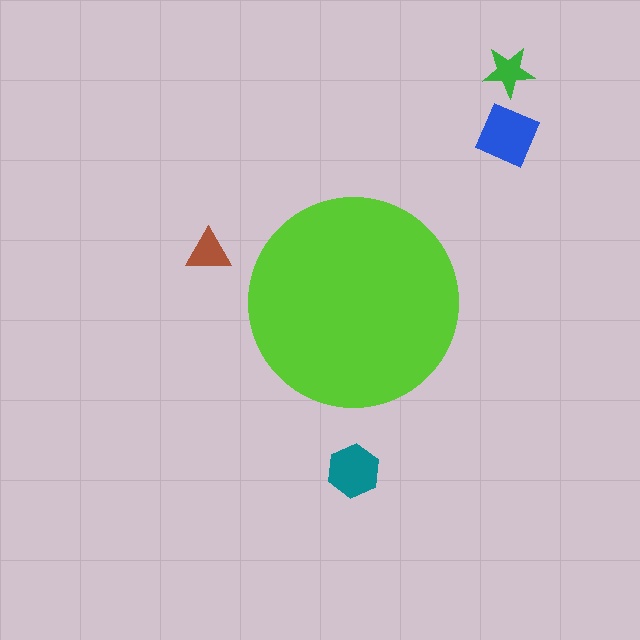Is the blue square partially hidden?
No, the blue square is fully visible.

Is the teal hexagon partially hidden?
No, the teal hexagon is fully visible.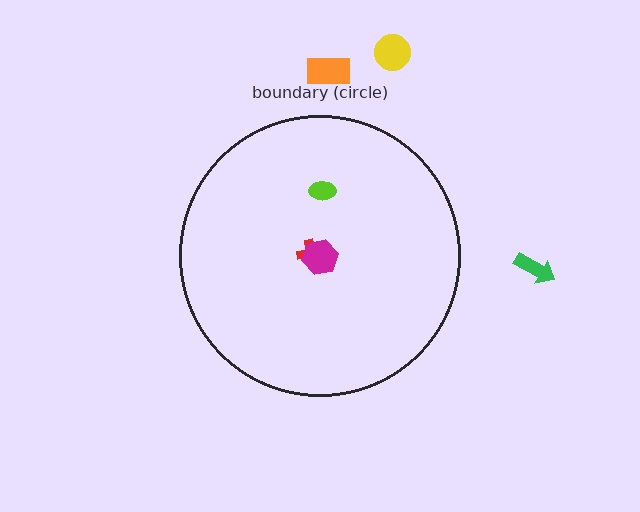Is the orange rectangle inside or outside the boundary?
Outside.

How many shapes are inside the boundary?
3 inside, 3 outside.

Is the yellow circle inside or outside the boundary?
Outside.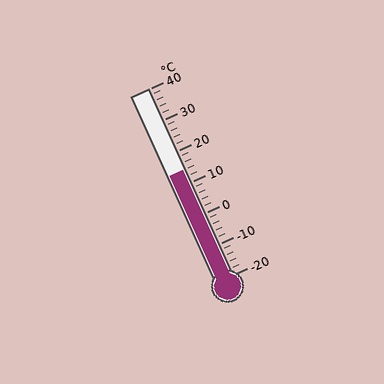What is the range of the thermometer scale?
The thermometer scale ranges from -20°C to 40°C.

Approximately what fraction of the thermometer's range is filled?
The thermometer is filled to approximately 55% of its range.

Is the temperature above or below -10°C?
The temperature is above -10°C.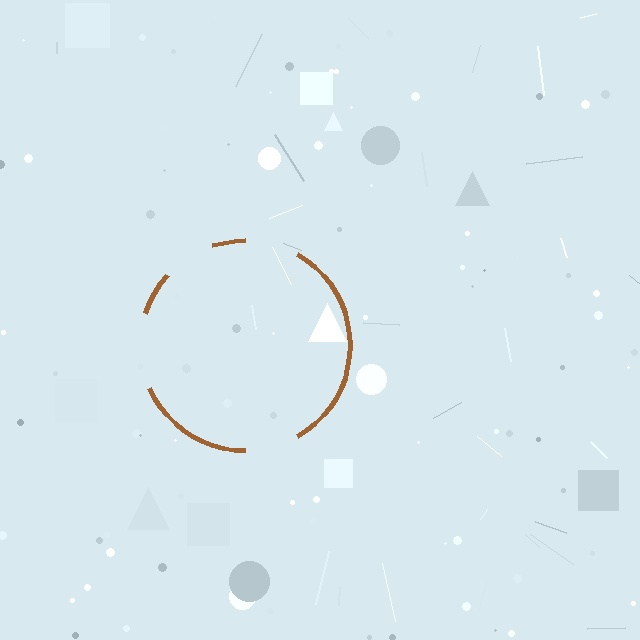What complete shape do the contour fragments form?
The contour fragments form a circle.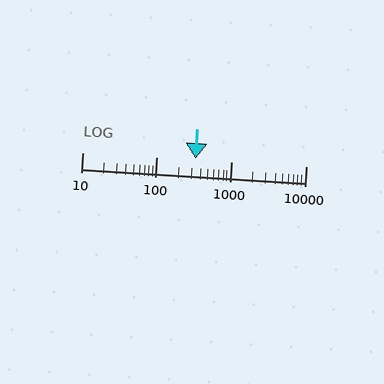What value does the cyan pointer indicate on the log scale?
The pointer indicates approximately 330.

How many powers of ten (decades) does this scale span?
The scale spans 3 decades, from 10 to 10000.